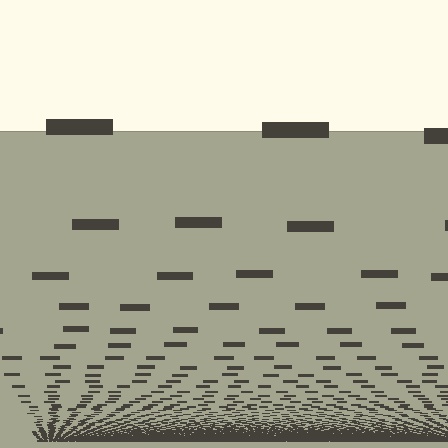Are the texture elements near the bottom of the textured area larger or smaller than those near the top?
Smaller. The gradient is inverted — elements near the bottom are smaller and denser.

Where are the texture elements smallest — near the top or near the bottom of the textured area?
Near the bottom.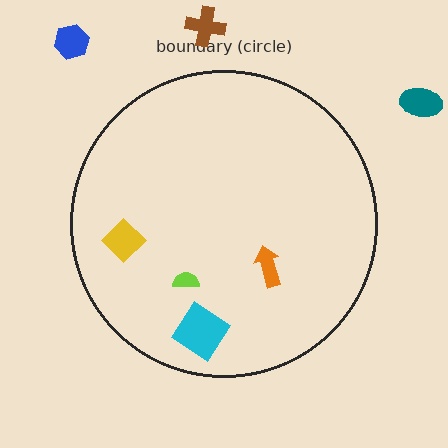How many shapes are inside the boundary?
4 inside, 3 outside.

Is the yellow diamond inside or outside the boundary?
Inside.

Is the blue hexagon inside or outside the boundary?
Outside.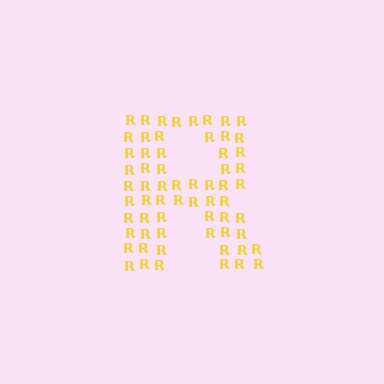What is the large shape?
The large shape is the letter R.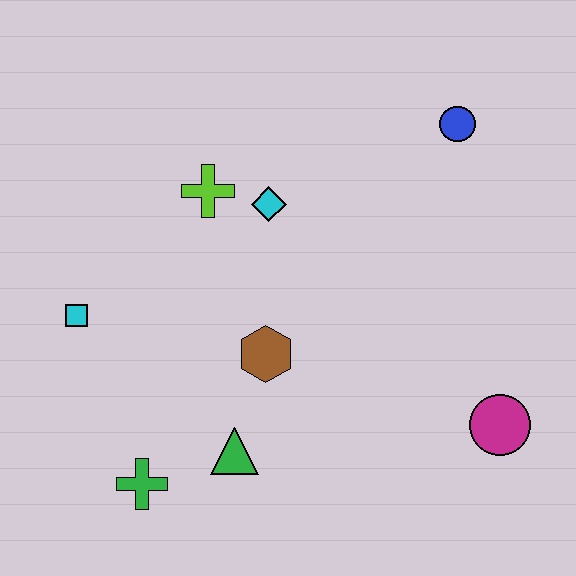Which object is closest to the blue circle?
The cyan diamond is closest to the blue circle.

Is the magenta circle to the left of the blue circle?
No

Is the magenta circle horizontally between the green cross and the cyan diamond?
No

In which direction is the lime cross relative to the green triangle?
The lime cross is above the green triangle.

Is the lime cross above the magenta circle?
Yes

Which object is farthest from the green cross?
The blue circle is farthest from the green cross.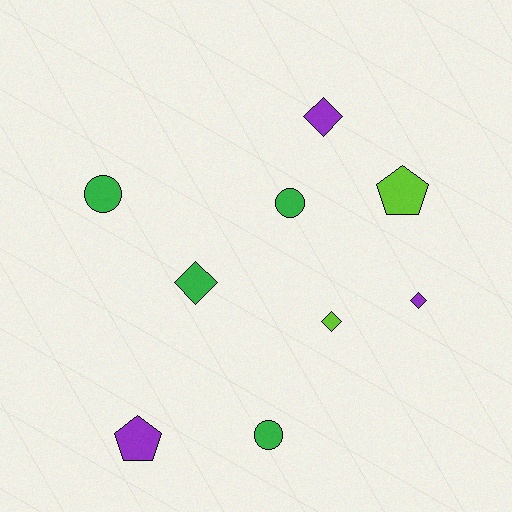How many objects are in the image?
There are 9 objects.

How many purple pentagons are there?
There is 1 purple pentagon.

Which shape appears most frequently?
Diamond, with 4 objects.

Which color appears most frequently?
Green, with 4 objects.